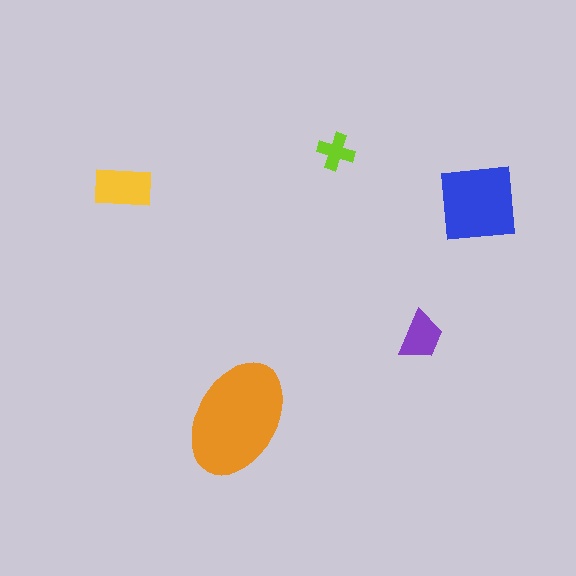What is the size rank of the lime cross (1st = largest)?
5th.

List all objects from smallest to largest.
The lime cross, the purple trapezoid, the yellow rectangle, the blue square, the orange ellipse.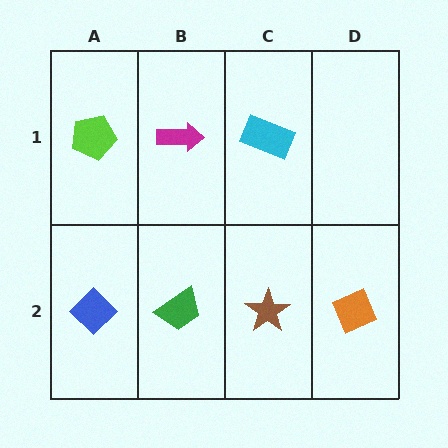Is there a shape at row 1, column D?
No, that cell is empty.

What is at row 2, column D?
An orange diamond.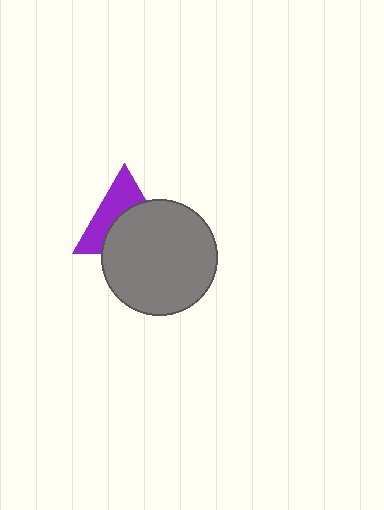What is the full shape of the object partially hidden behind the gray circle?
The partially hidden object is a purple triangle.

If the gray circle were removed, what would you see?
You would see the complete purple triangle.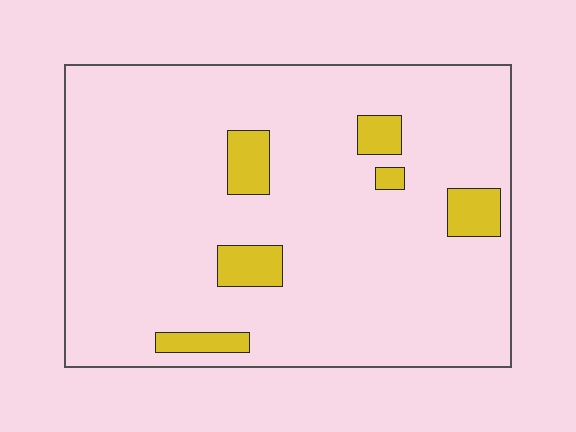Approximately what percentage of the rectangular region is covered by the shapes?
Approximately 10%.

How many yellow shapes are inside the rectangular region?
6.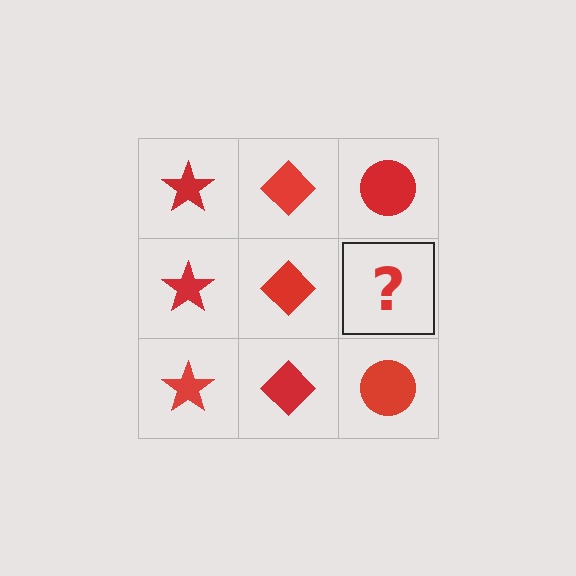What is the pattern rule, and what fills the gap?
The rule is that each column has a consistent shape. The gap should be filled with a red circle.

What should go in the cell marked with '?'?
The missing cell should contain a red circle.